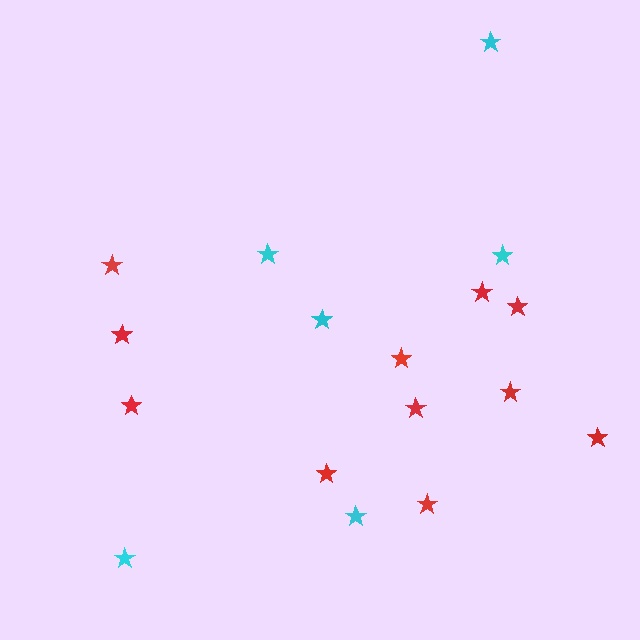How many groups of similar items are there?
There are 2 groups: one group of red stars (11) and one group of cyan stars (6).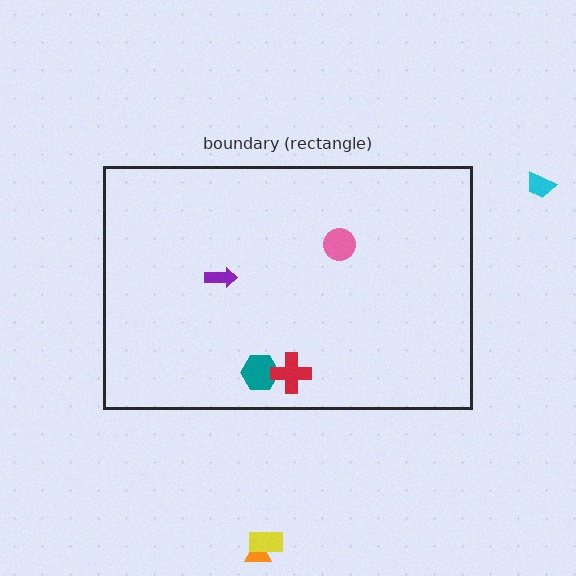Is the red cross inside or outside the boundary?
Inside.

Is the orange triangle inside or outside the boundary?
Outside.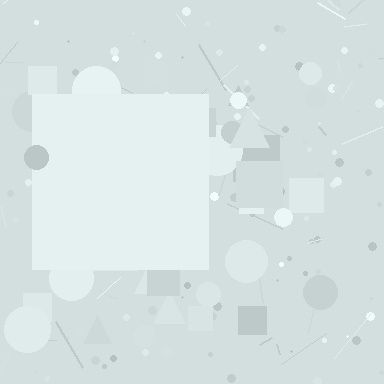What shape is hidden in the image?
A square is hidden in the image.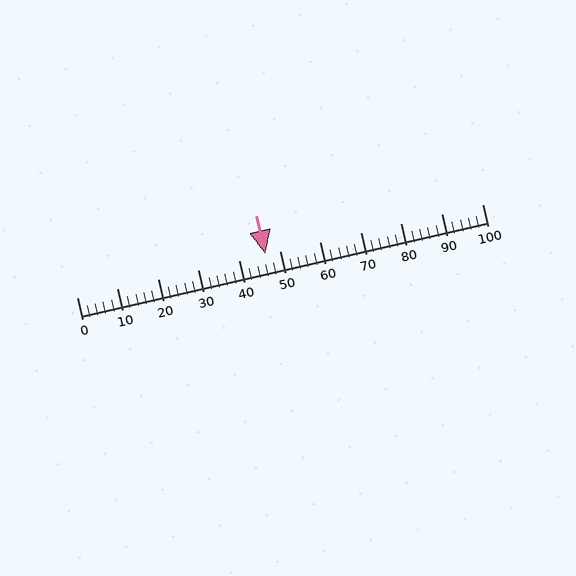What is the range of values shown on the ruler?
The ruler shows values from 0 to 100.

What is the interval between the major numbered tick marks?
The major tick marks are spaced 10 units apart.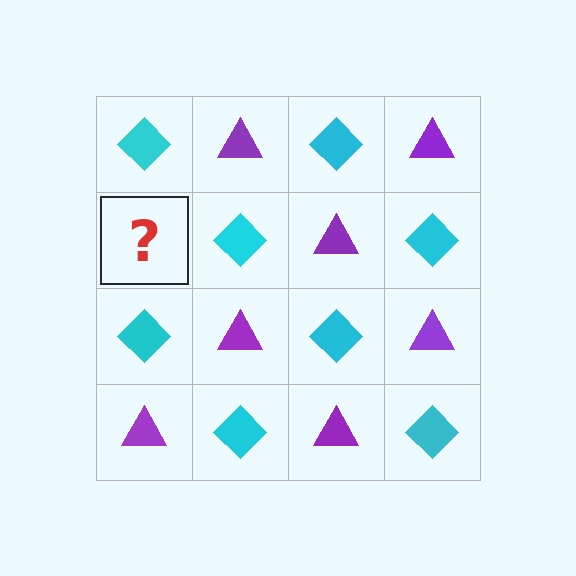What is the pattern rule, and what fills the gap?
The rule is that it alternates cyan diamond and purple triangle in a checkerboard pattern. The gap should be filled with a purple triangle.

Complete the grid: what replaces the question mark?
The question mark should be replaced with a purple triangle.